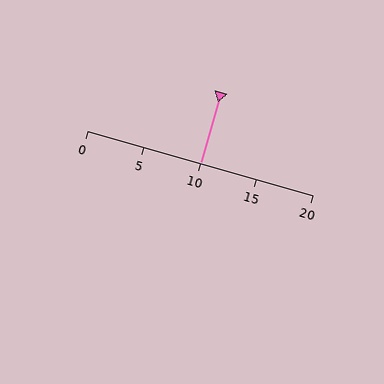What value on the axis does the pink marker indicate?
The marker indicates approximately 10.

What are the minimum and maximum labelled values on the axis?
The axis runs from 0 to 20.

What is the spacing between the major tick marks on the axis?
The major ticks are spaced 5 apart.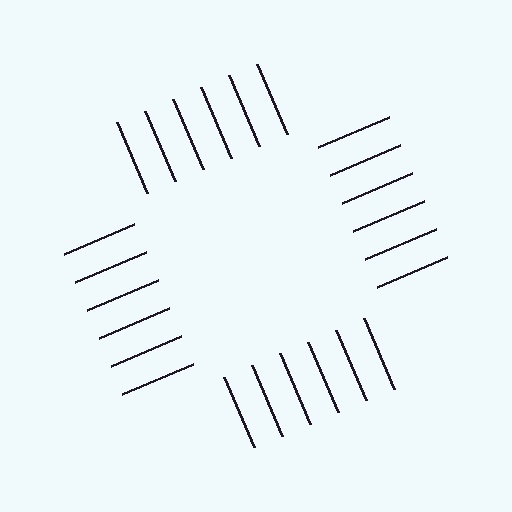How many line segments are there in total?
24 — 6 along each of the 4 edges.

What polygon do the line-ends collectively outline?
An illusory square — the line segments terminate on its edges but no continuous stroke is drawn.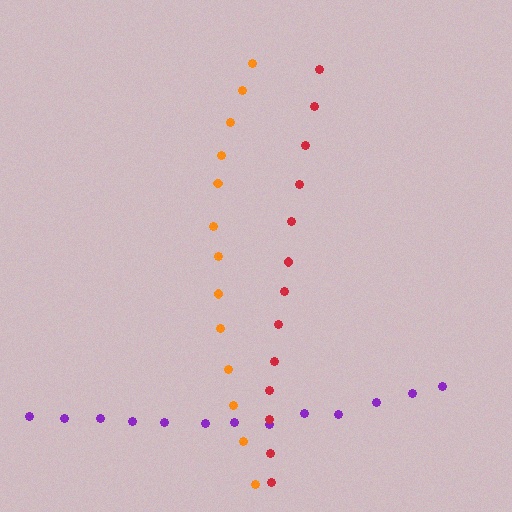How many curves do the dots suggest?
There are 3 distinct paths.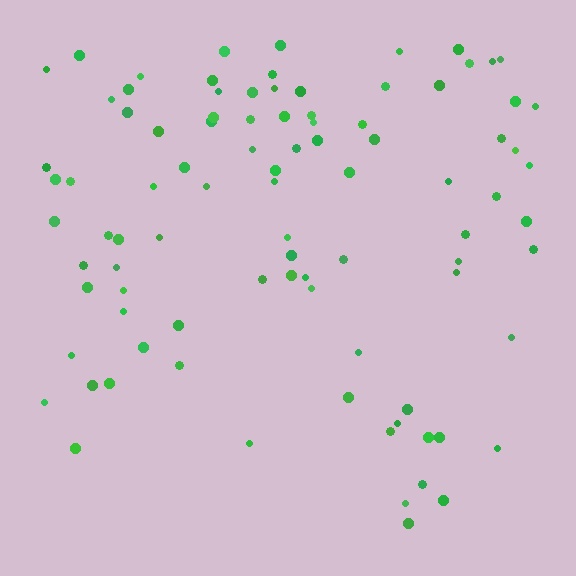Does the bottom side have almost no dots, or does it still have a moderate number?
Still a moderate number, just noticeably fewer than the top.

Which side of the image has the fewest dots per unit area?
The bottom.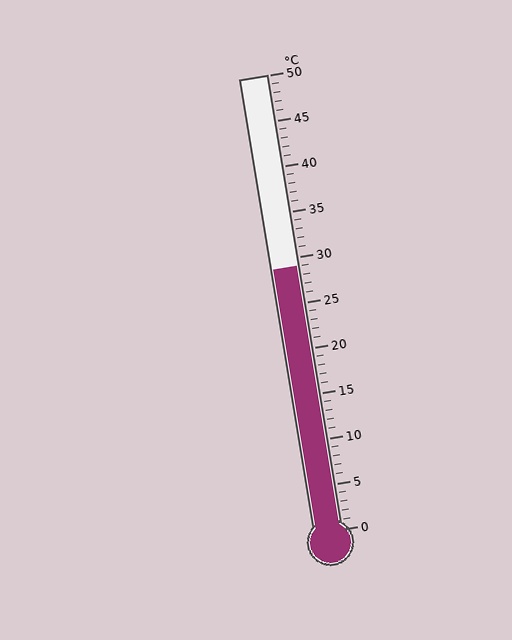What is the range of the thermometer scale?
The thermometer scale ranges from 0°C to 50°C.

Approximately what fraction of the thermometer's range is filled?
The thermometer is filled to approximately 60% of its range.